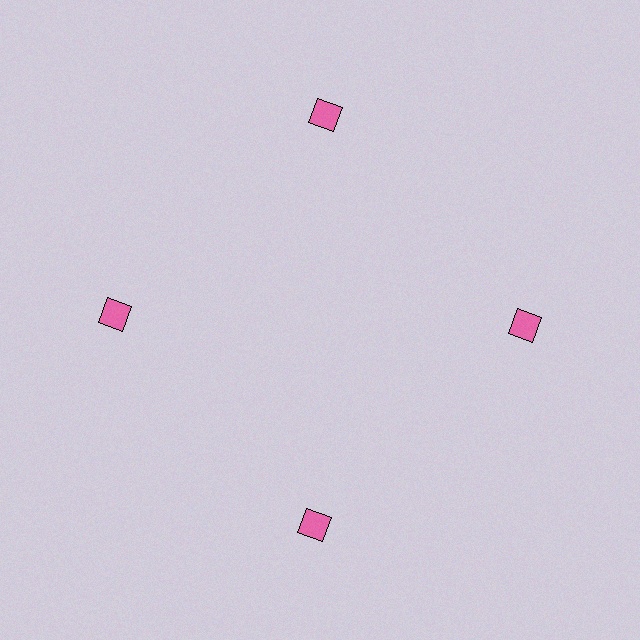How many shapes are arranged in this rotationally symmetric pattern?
There are 4 shapes, arranged in 4 groups of 1.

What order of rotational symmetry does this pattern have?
This pattern has 4-fold rotational symmetry.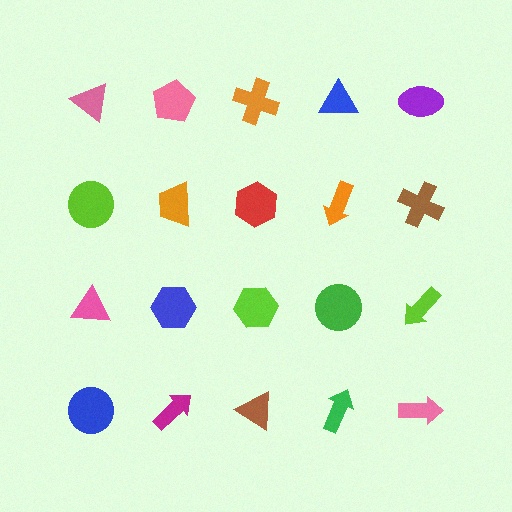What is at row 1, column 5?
A purple ellipse.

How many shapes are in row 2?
5 shapes.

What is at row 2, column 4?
An orange arrow.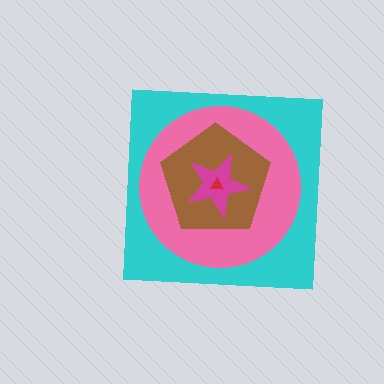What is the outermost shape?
The cyan square.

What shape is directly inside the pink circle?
The brown pentagon.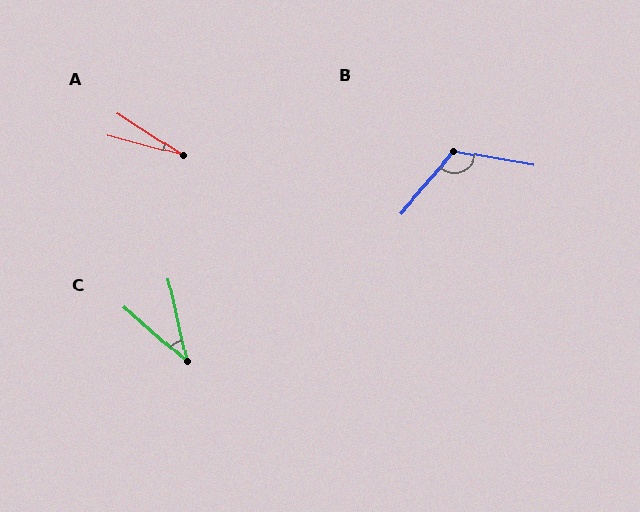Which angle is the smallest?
A, at approximately 18 degrees.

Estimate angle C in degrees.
Approximately 37 degrees.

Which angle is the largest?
B, at approximately 121 degrees.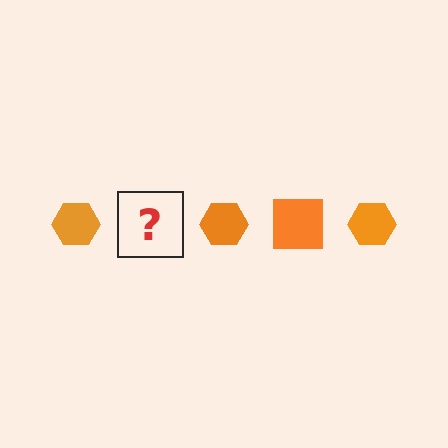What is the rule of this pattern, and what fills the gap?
The rule is that the pattern cycles through hexagon, square shapes in orange. The gap should be filled with an orange square.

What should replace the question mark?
The question mark should be replaced with an orange square.